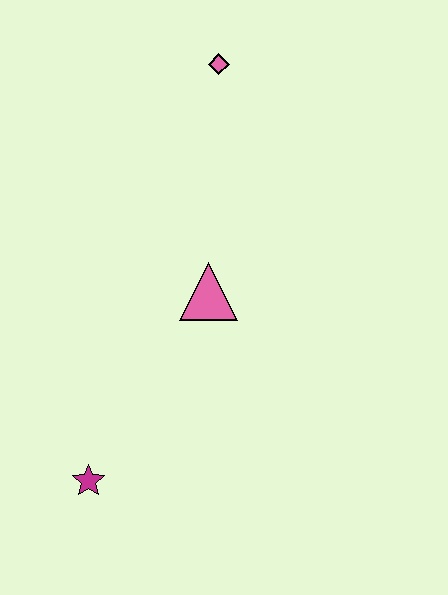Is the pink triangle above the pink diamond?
No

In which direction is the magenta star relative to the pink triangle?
The magenta star is below the pink triangle.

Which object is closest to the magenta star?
The pink triangle is closest to the magenta star.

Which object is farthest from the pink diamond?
The magenta star is farthest from the pink diamond.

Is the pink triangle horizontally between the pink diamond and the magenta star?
Yes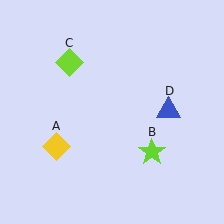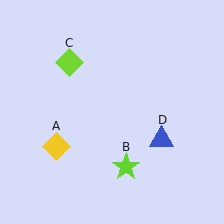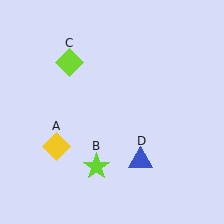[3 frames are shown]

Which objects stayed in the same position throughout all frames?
Yellow diamond (object A) and lime diamond (object C) remained stationary.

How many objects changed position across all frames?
2 objects changed position: lime star (object B), blue triangle (object D).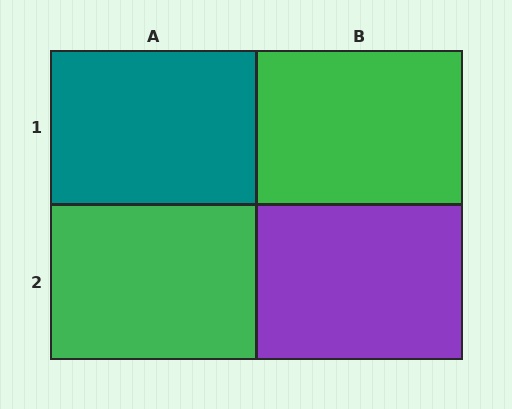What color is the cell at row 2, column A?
Green.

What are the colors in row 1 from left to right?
Teal, green.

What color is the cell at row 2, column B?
Purple.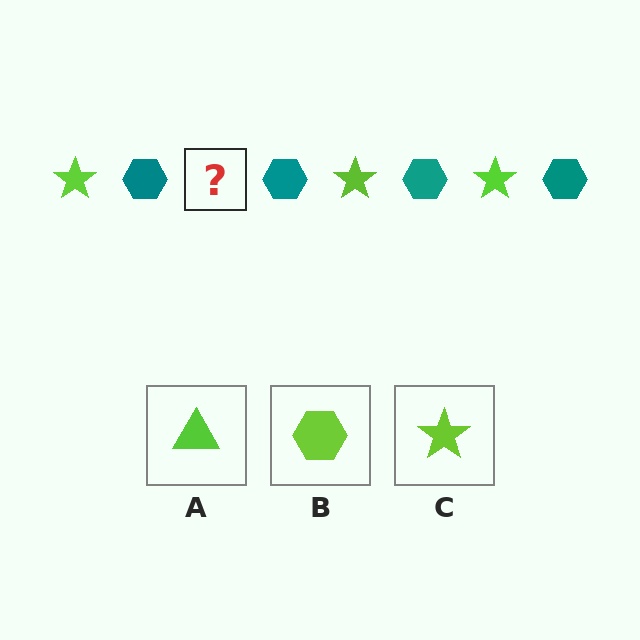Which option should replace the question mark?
Option C.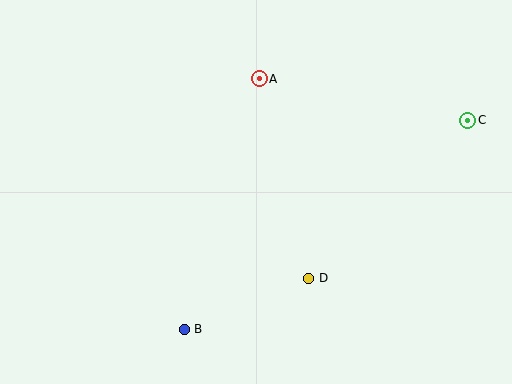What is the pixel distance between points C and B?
The distance between C and B is 352 pixels.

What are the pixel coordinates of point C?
Point C is at (468, 120).